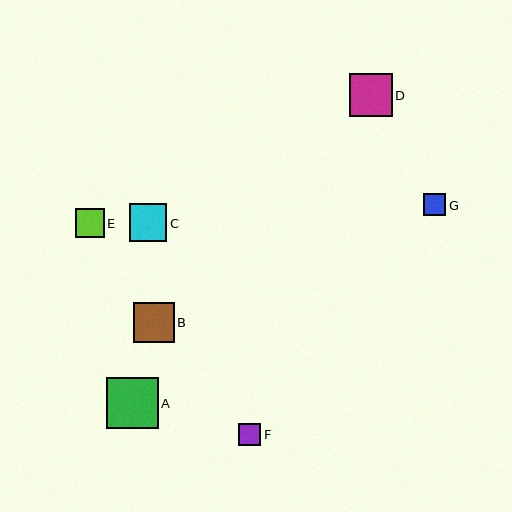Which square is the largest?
Square A is the largest with a size of approximately 51 pixels.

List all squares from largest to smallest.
From largest to smallest: A, D, B, C, E, F, G.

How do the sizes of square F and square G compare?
Square F and square G are approximately the same size.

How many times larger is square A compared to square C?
Square A is approximately 1.4 times the size of square C.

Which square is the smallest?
Square G is the smallest with a size of approximately 22 pixels.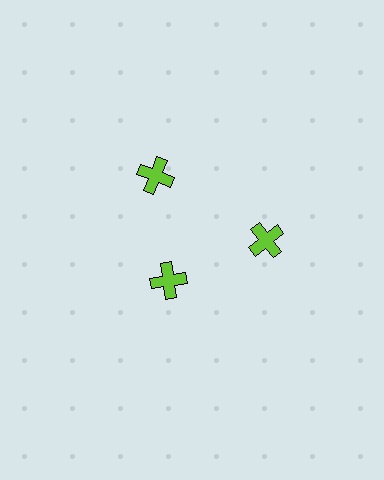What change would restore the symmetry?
The symmetry would be restored by moving it outward, back onto the ring so that all 3 crosses sit at equal angles and equal distance from the center.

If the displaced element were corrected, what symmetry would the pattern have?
It would have 3-fold rotational symmetry — the pattern would map onto itself every 120 degrees.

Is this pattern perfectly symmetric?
No. The 3 lime crosses are arranged in a ring, but one element near the 7 o'clock position is pulled inward toward the center, breaking the 3-fold rotational symmetry.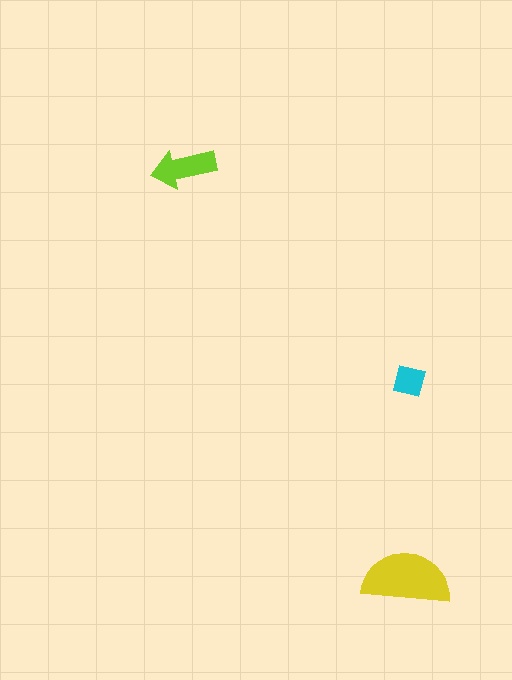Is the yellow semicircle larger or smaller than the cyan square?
Larger.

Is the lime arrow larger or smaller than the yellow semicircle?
Smaller.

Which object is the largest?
The yellow semicircle.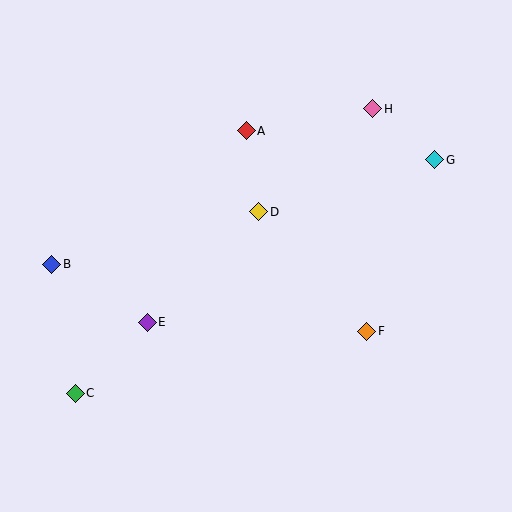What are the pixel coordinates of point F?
Point F is at (367, 331).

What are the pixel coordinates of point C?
Point C is at (75, 393).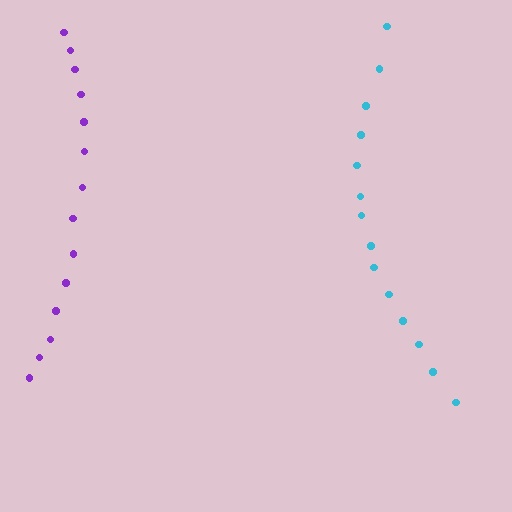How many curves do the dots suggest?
There are 2 distinct paths.